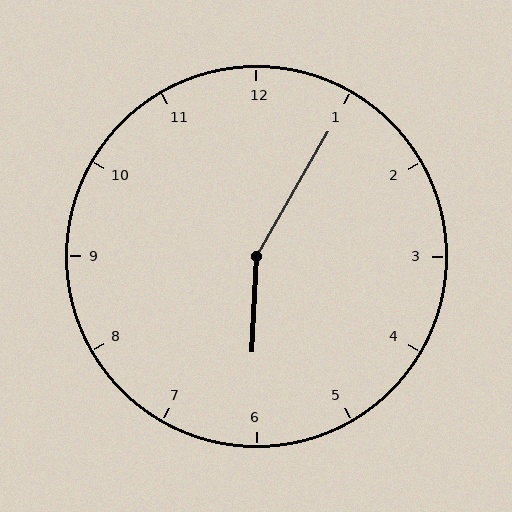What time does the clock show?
6:05.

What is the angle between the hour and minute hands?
Approximately 152 degrees.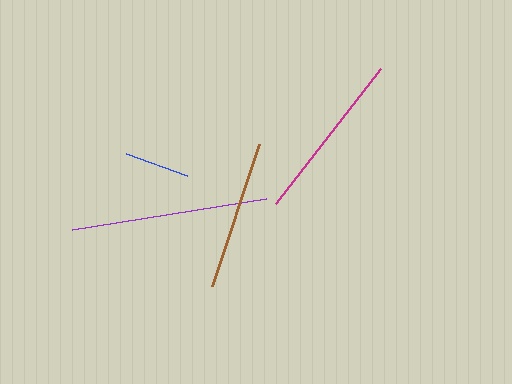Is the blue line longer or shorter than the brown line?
The brown line is longer than the blue line.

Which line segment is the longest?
The purple line is the longest at approximately 197 pixels.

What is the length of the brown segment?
The brown segment is approximately 149 pixels long.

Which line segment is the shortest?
The blue line is the shortest at approximately 65 pixels.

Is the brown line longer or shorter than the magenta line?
The magenta line is longer than the brown line.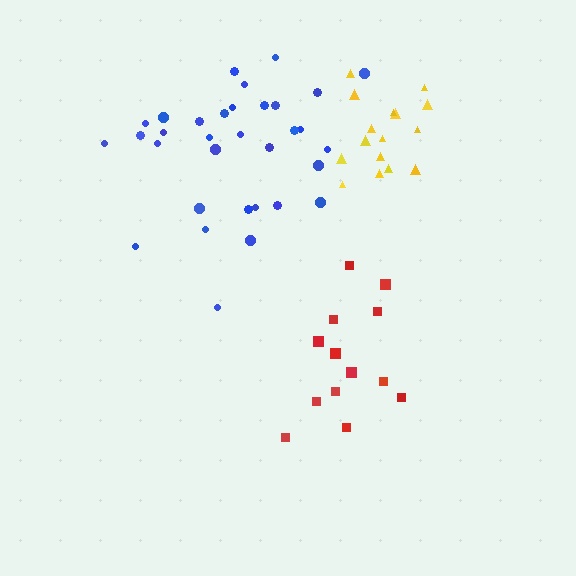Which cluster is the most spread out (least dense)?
Red.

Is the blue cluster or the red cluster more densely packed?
Blue.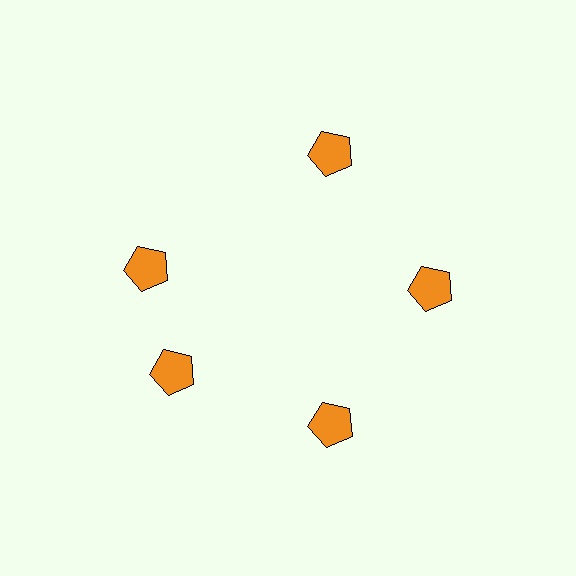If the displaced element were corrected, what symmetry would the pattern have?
It would have 5-fold rotational symmetry — the pattern would map onto itself every 72 degrees.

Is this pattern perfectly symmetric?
No. The 5 orange pentagons are arranged in a ring, but one element near the 10 o'clock position is rotated out of alignment along the ring, breaking the 5-fold rotational symmetry.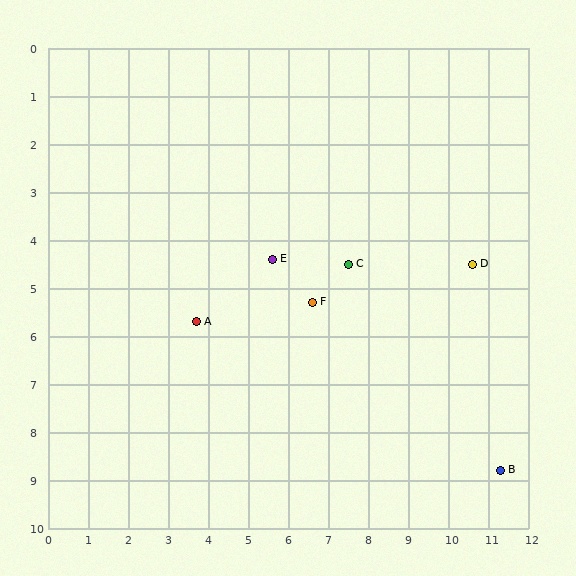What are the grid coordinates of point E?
Point E is at approximately (5.6, 4.4).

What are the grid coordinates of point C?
Point C is at approximately (7.5, 4.5).